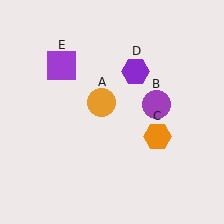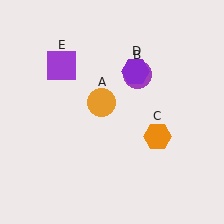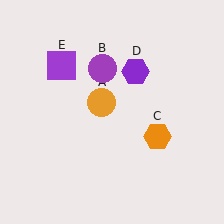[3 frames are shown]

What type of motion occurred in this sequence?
The purple circle (object B) rotated counterclockwise around the center of the scene.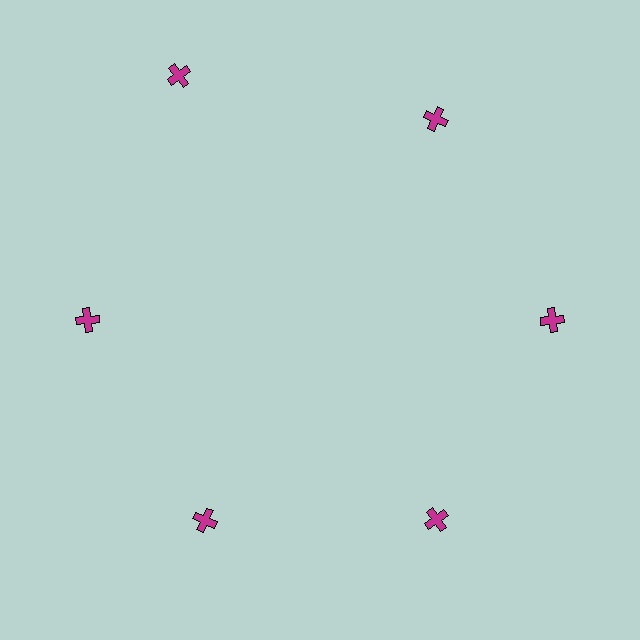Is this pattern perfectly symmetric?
No. The 6 magenta crosses are arranged in a ring, but one element near the 11 o'clock position is pushed outward from the center, breaking the 6-fold rotational symmetry.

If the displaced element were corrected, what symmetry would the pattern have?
It would have 6-fold rotational symmetry — the pattern would map onto itself every 60 degrees.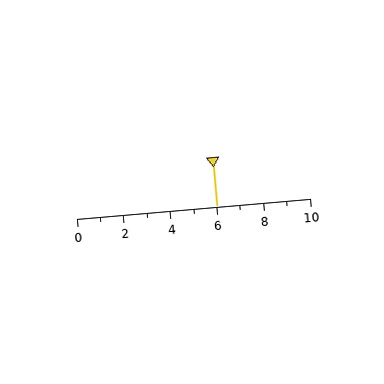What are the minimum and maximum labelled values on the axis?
The axis runs from 0 to 10.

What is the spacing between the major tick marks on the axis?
The major ticks are spaced 2 apart.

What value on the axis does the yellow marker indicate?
The marker indicates approximately 6.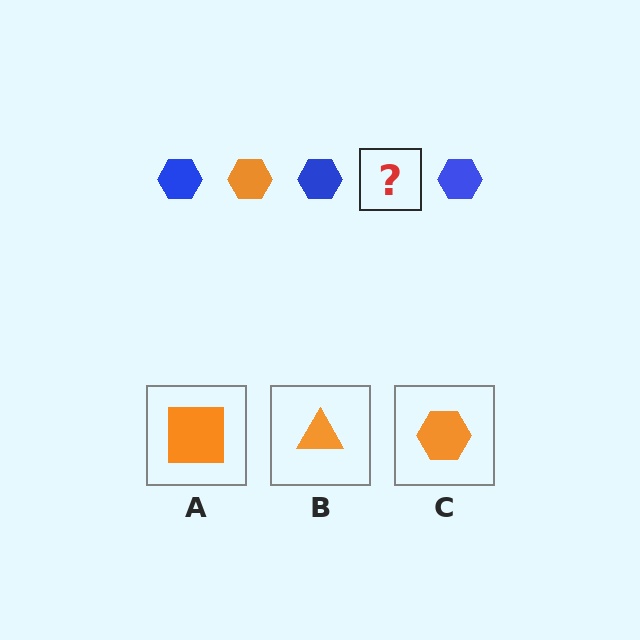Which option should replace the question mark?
Option C.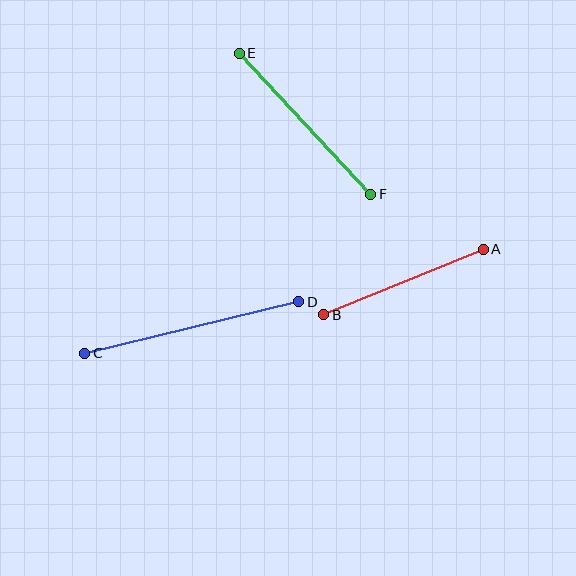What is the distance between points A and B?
The distance is approximately 173 pixels.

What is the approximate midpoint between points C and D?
The midpoint is at approximately (192, 328) pixels.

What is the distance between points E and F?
The distance is approximately 193 pixels.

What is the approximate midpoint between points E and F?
The midpoint is at approximately (305, 124) pixels.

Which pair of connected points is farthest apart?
Points C and D are farthest apart.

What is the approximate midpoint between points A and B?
The midpoint is at approximately (404, 282) pixels.